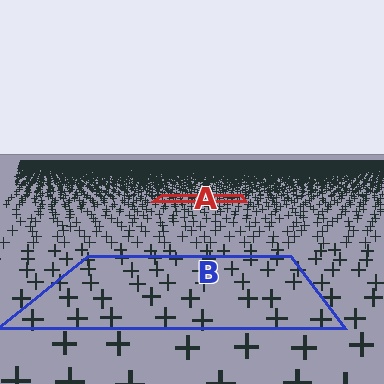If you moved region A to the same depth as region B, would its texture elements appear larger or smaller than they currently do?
They would appear larger. At a closer depth, the same texture elements are projected at a bigger on-screen size.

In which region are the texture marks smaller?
The texture marks are smaller in region A, because it is farther away.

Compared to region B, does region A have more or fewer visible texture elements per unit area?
Region A has more texture elements per unit area — they are packed more densely because it is farther away.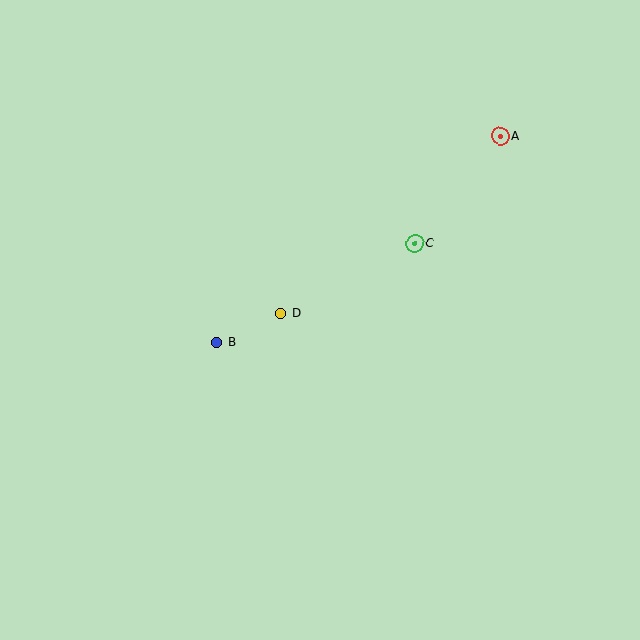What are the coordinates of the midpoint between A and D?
The midpoint between A and D is at (391, 225).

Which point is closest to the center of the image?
Point D at (281, 313) is closest to the center.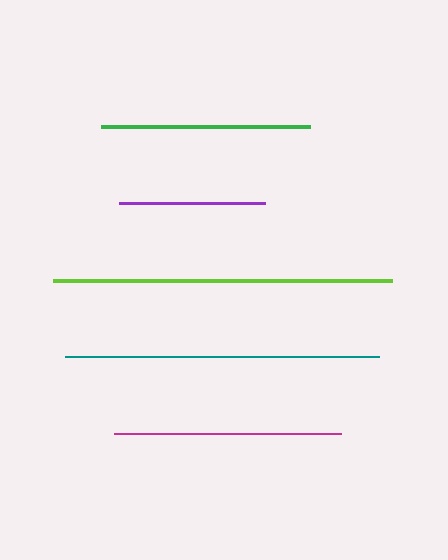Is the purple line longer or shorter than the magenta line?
The magenta line is longer than the purple line.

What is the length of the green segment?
The green segment is approximately 210 pixels long.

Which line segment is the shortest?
The purple line is the shortest at approximately 147 pixels.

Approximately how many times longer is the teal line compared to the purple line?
The teal line is approximately 2.1 times the length of the purple line.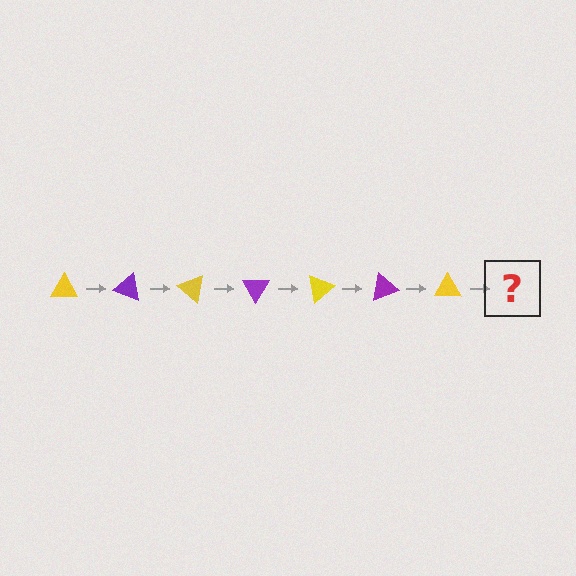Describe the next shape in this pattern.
It should be a purple triangle, rotated 140 degrees from the start.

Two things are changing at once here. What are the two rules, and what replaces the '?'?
The two rules are that it rotates 20 degrees each step and the color cycles through yellow and purple. The '?' should be a purple triangle, rotated 140 degrees from the start.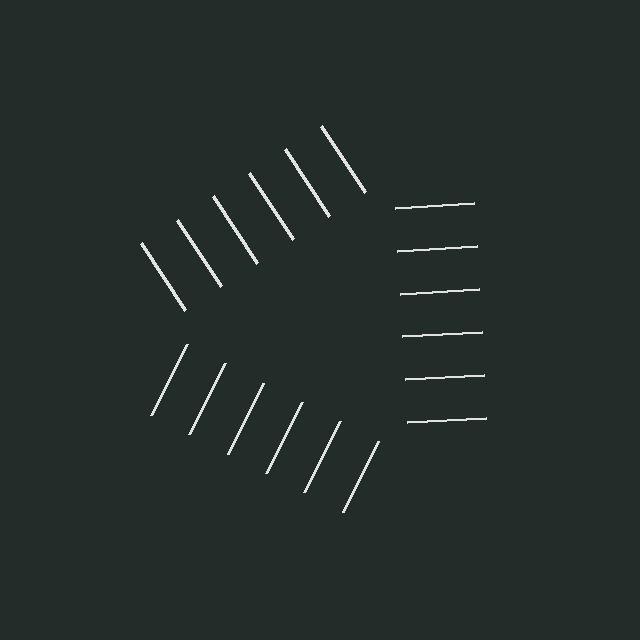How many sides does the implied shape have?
3 sides — the line-ends trace a triangle.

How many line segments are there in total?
18 — 6 along each of the 3 edges.